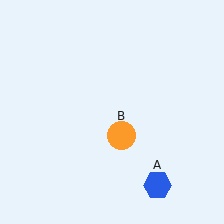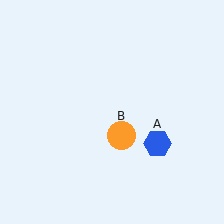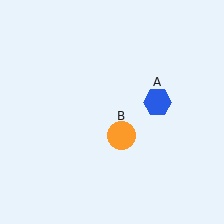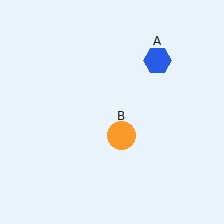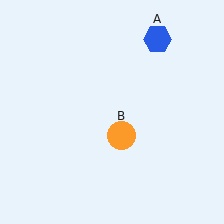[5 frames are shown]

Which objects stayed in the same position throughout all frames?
Orange circle (object B) remained stationary.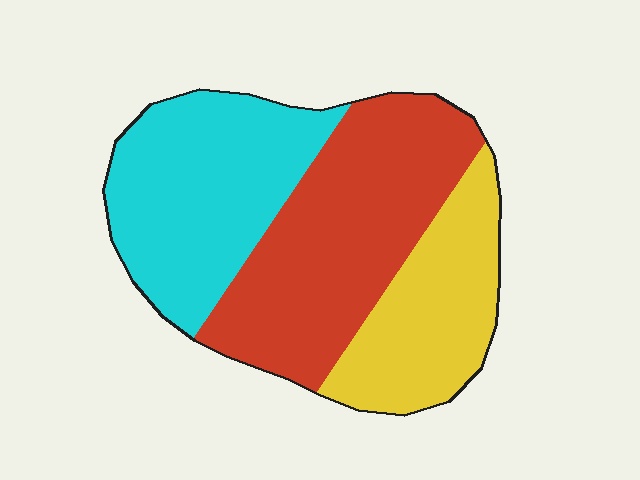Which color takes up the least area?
Yellow, at roughly 25%.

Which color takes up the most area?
Red, at roughly 40%.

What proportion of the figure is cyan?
Cyan takes up about one third (1/3) of the figure.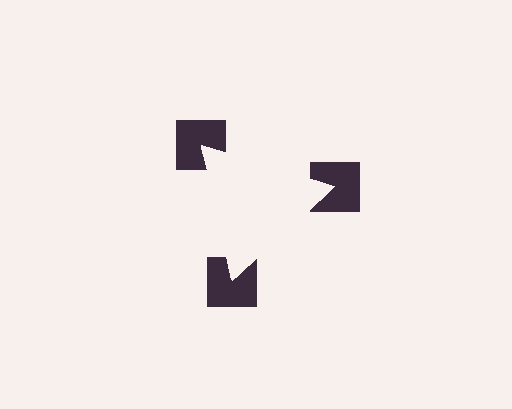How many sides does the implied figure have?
3 sides.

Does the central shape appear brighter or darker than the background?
It typically appears slightly brighter than the background, even though no actual brightness change is drawn.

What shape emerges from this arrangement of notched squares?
An illusory triangle — its edges are inferred from the aligned wedge cuts in the notched squares, not physically drawn.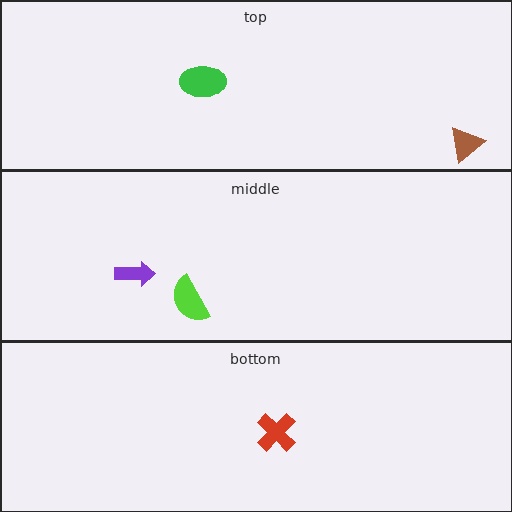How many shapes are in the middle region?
2.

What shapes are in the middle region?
The lime semicircle, the purple arrow.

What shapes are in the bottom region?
The red cross.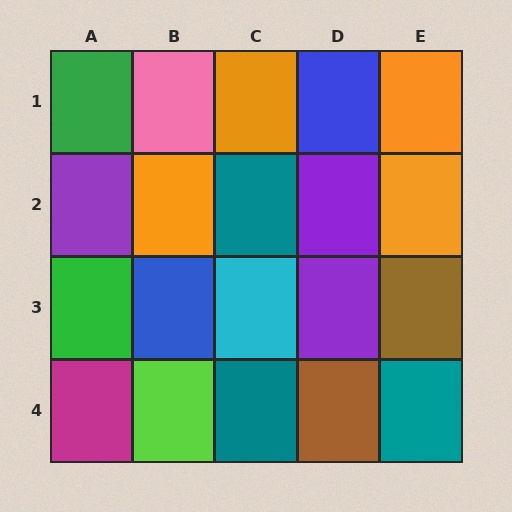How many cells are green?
2 cells are green.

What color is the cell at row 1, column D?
Blue.